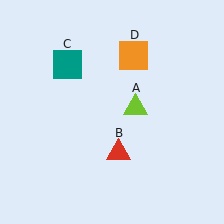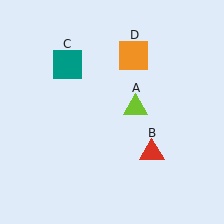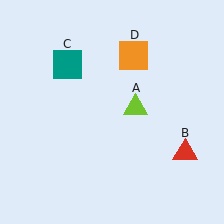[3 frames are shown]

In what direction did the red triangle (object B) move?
The red triangle (object B) moved right.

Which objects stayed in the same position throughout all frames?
Lime triangle (object A) and teal square (object C) and orange square (object D) remained stationary.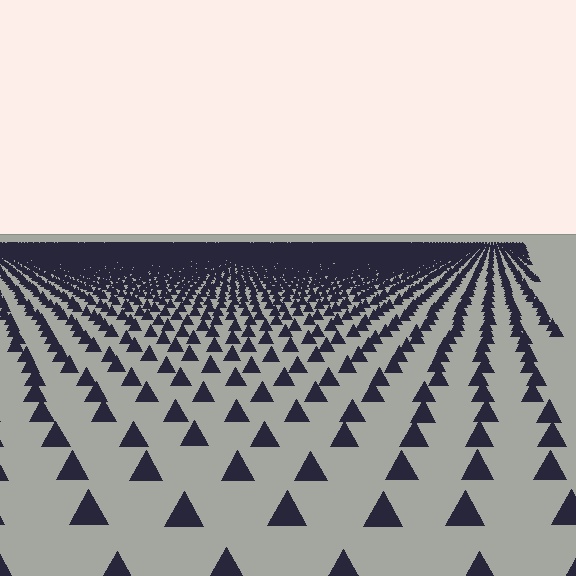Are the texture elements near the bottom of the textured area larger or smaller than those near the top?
Larger. Near the bottom, elements are closer to the viewer and appear at a bigger on-screen size.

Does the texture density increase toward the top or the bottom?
Density increases toward the top.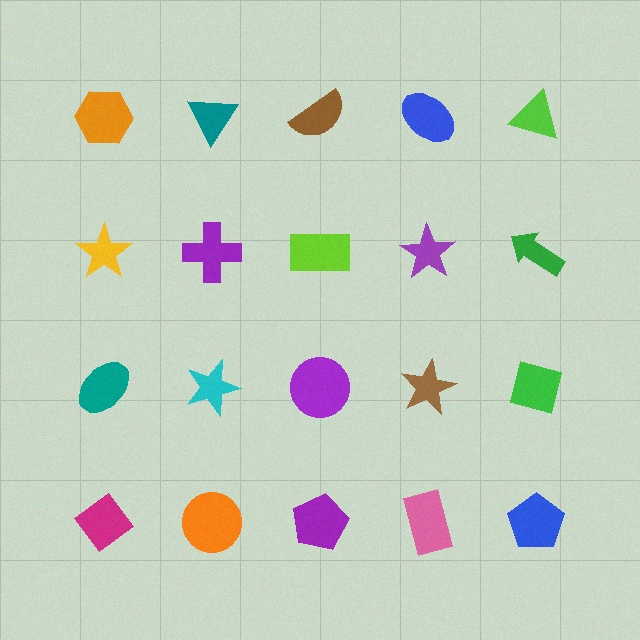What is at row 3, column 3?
A purple circle.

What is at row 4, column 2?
An orange circle.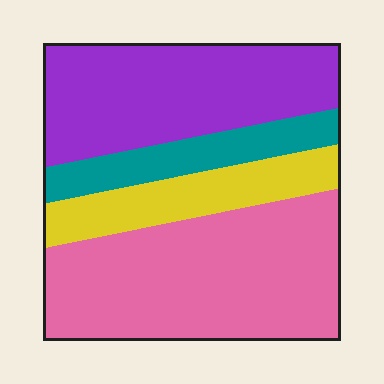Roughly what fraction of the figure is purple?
Purple takes up about one third (1/3) of the figure.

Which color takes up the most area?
Pink, at roughly 40%.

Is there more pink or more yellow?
Pink.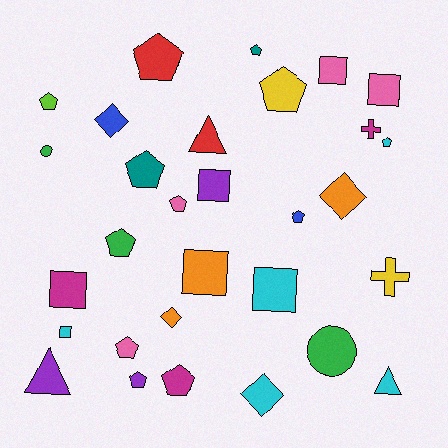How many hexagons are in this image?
There are no hexagons.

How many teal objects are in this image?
There are 2 teal objects.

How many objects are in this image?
There are 30 objects.